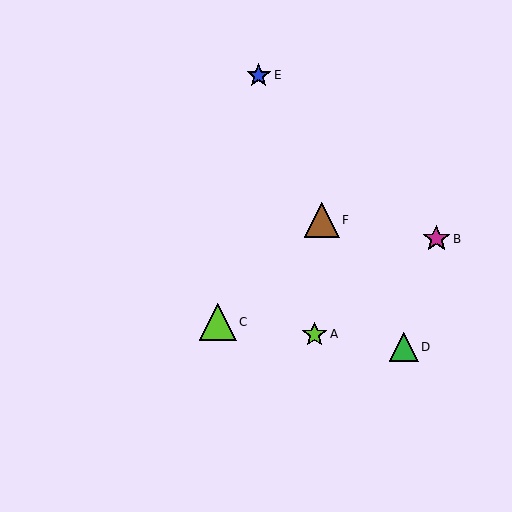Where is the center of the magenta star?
The center of the magenta star is at (436, 239).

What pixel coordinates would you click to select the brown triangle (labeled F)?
Click at (322, 220) to select the brown triangle F.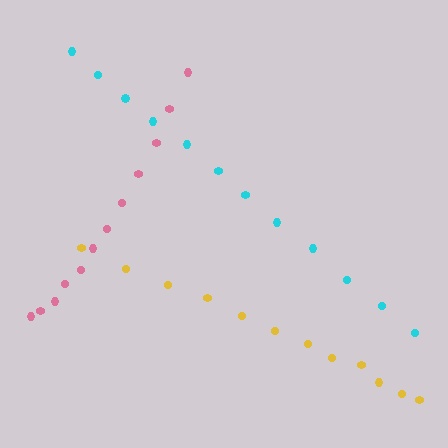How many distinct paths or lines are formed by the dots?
There are 3 distinct paths.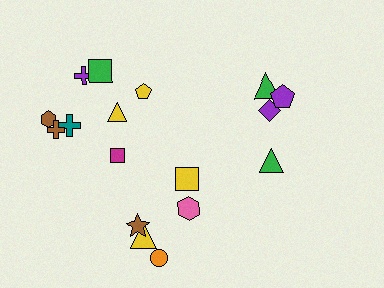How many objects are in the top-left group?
There are 7 objects.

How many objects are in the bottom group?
There are 6 objects.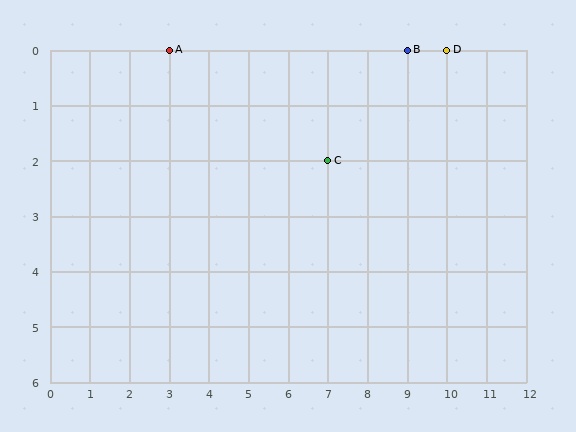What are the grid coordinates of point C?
Point C is at grid coordinates (7, 2).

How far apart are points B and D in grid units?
Points B and D are 1 column apart.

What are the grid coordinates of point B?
Point B is at grid coordinates (9, 0).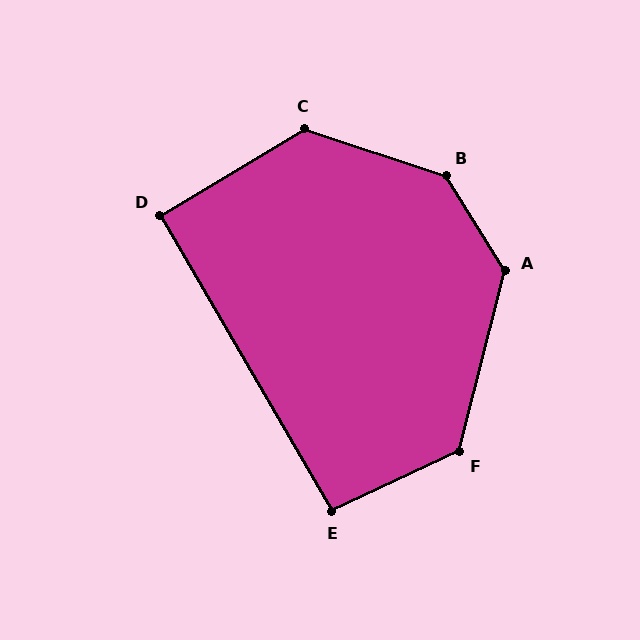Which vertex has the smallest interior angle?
D, at approximately 91 degrees.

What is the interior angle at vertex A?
Approximately 134 degrees (obtuse).